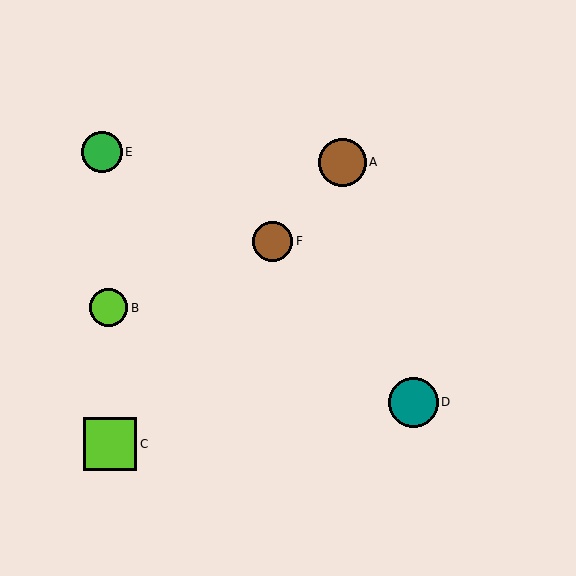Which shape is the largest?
The lime square (labeled C) is the largest.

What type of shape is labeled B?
Shape B is a lime circle.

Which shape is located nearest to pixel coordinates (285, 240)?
The brown circle (labeled F) at (272, 241) is nearest to that location.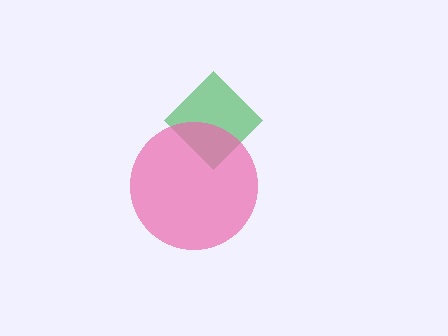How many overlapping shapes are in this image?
There are 2 overlapping shapes in the image.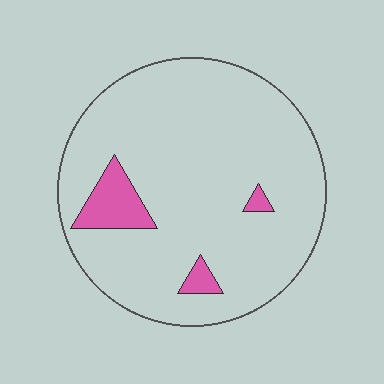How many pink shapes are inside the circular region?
3.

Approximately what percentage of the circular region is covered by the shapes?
Approximately 10%.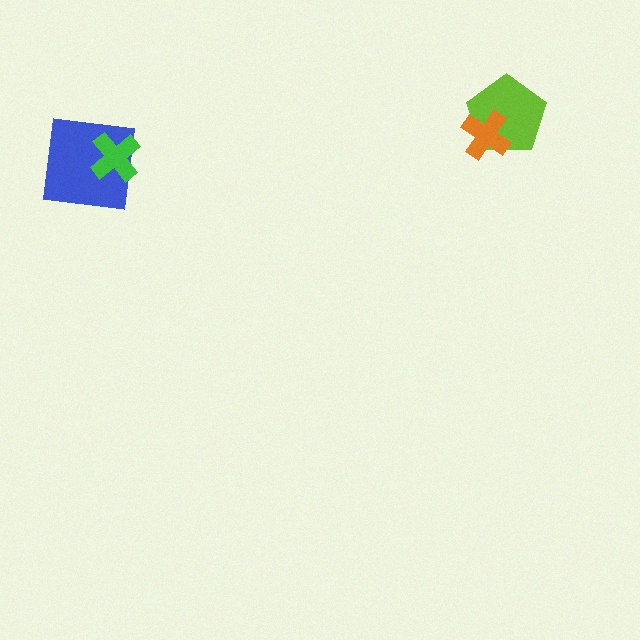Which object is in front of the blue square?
The green cross is in front of the blue square.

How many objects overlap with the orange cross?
1 object overlaps with the orange cross.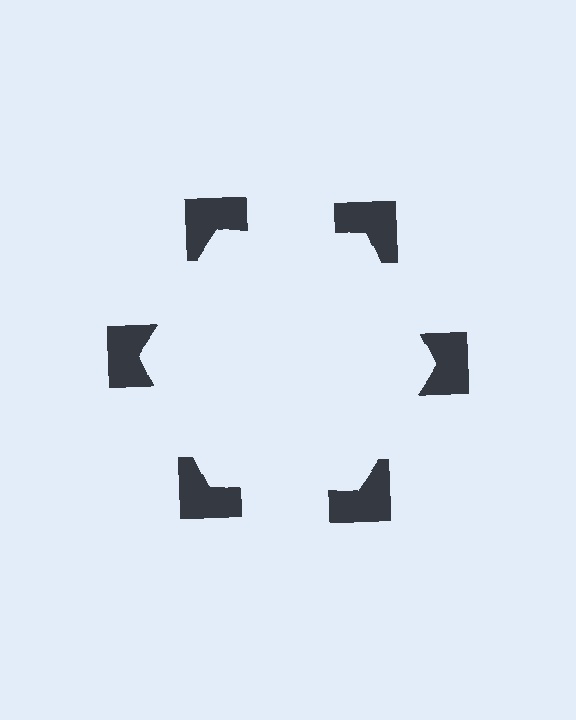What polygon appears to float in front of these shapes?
An illusory hexagon — its edges are inferred from the aligned wedge cuts in the notched squares, not physically drawn.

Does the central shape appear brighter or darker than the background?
It typically appears slightly brighter than the background, even though no actual brightness change is drawn.